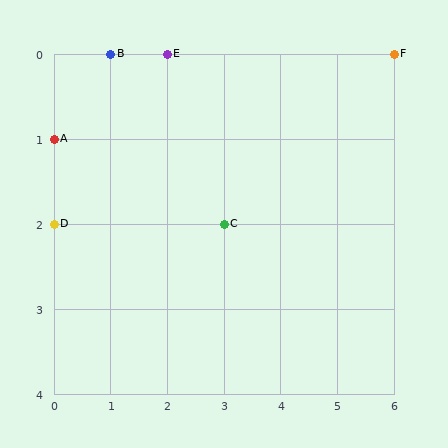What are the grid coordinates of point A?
Point A is at grid coordinates (0, 1).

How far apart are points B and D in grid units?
Points B and D are 1 column and 2 rows apart (about 2.2 grid units diagonally).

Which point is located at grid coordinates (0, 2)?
Point D is at (0, 2).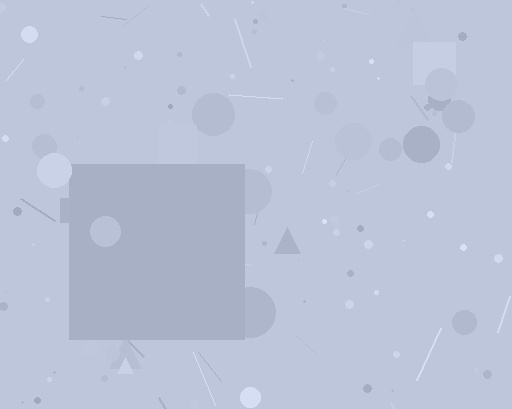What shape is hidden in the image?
A square is hidden in the image.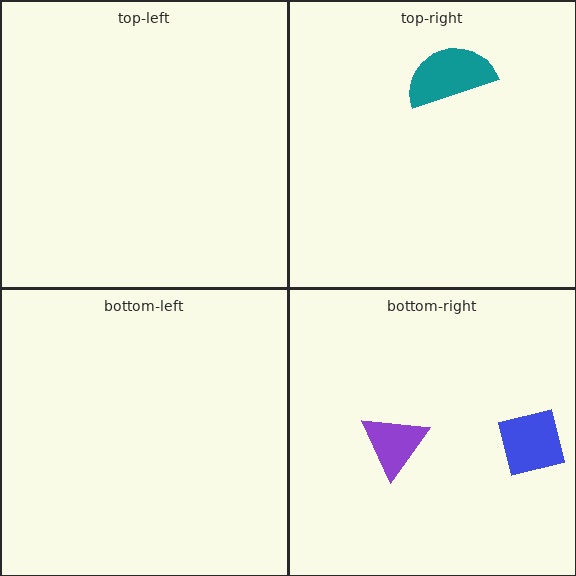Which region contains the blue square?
The bottom-right region.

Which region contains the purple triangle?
The bottom-right region.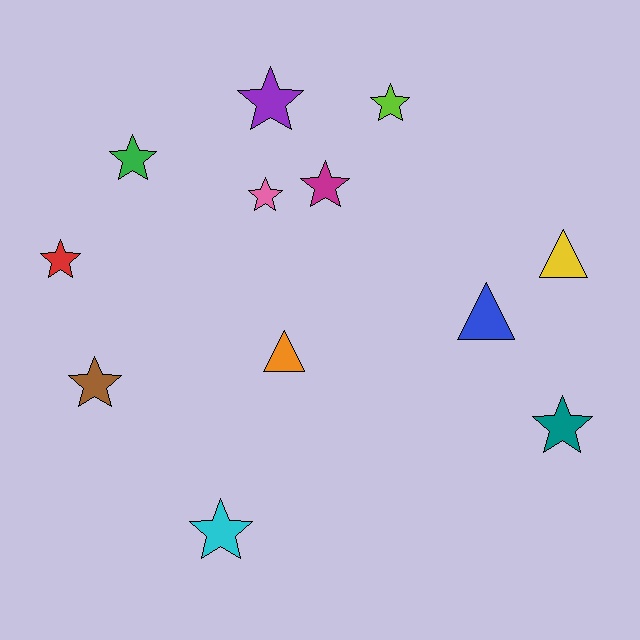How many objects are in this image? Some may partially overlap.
There are 12 objects.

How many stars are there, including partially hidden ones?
There are 9 stars.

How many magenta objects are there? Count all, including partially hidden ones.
There is 1 magenta object.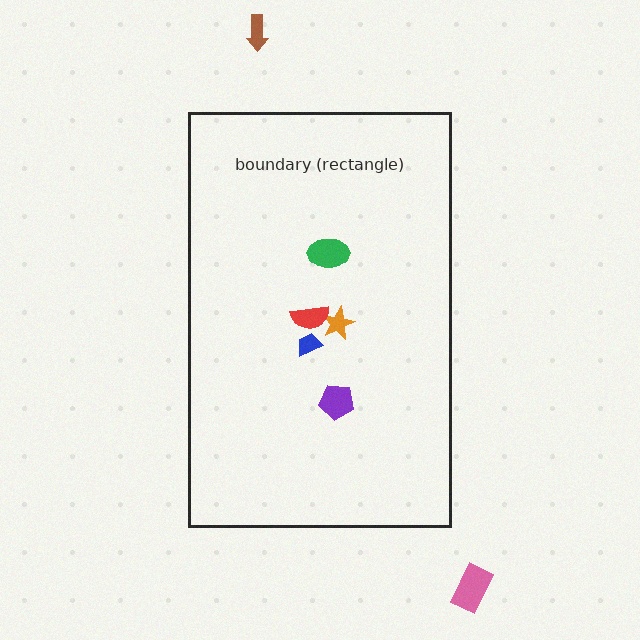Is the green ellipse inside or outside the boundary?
Inside.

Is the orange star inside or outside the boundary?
Inside.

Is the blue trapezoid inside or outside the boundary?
Inside.